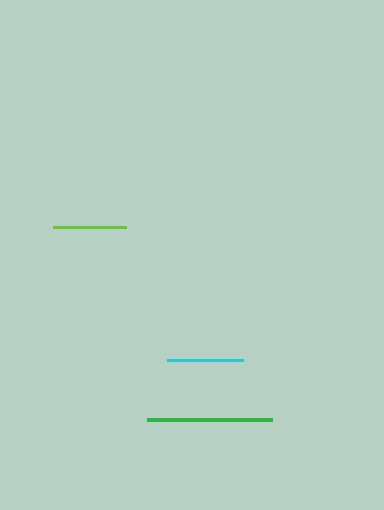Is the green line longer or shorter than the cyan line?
The green line is longer than the cyan line.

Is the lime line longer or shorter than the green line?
The green line is longer than the lime line.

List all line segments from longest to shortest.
From longest to shortest: green, cyan, lime.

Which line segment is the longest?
The green line is the longest at approximately 126 pixels.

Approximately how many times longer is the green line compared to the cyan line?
The green line is approximately 1.7 times the length of the cyan line.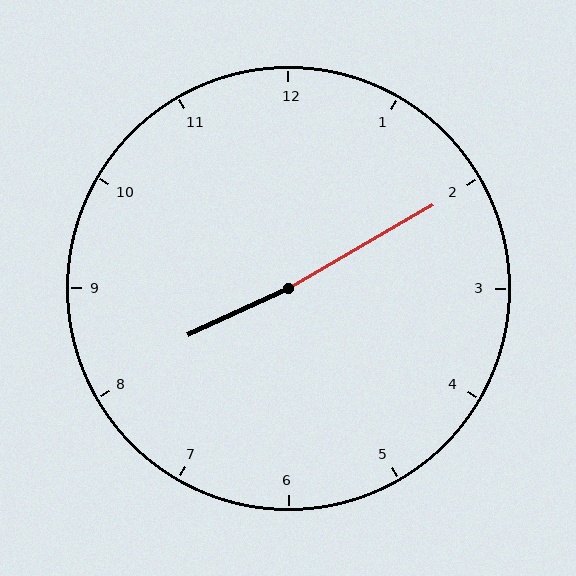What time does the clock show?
8:10.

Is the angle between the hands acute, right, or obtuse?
It is obtuse.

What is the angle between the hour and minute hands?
Approximately 175 degrees.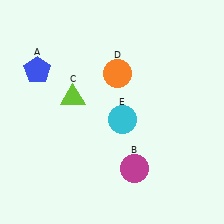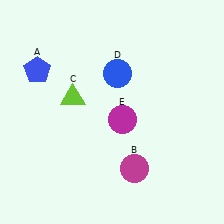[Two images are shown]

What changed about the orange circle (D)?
In Image 1, D is orange. In Image 2, it changed to blue.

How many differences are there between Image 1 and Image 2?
There are 2 differences between the two images.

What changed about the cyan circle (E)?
In Image 1, E is cyan. In Image 2, it changed to magenta.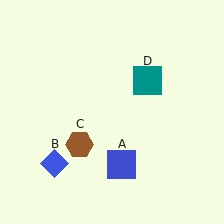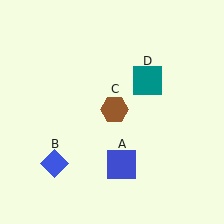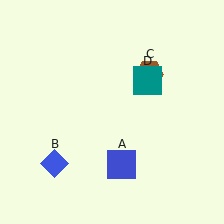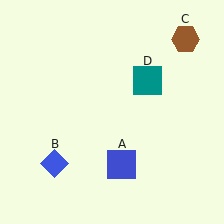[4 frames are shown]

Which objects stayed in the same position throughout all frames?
Blue square (object A) and blue diamond (object B) and teal square (object D) remained stationary.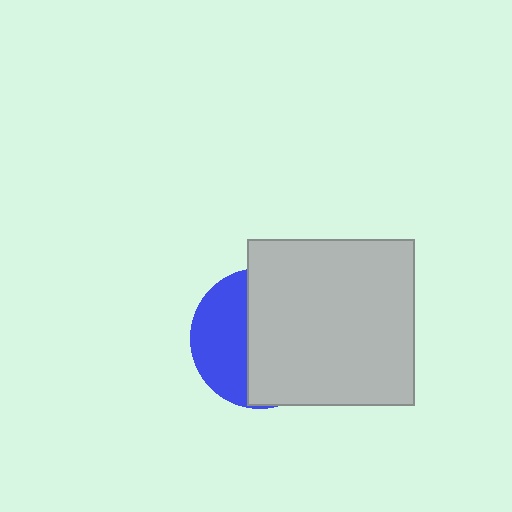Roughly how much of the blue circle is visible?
A small part of it is visible (roughly 39%).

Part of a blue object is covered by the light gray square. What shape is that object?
It is a circle.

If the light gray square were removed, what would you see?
You would see the complete blue circle.